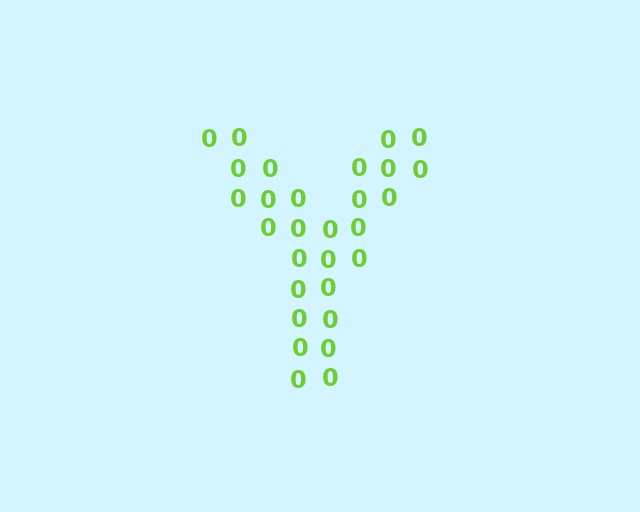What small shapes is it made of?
It is made of small digit 0's.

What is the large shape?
The large shape is the letter Y.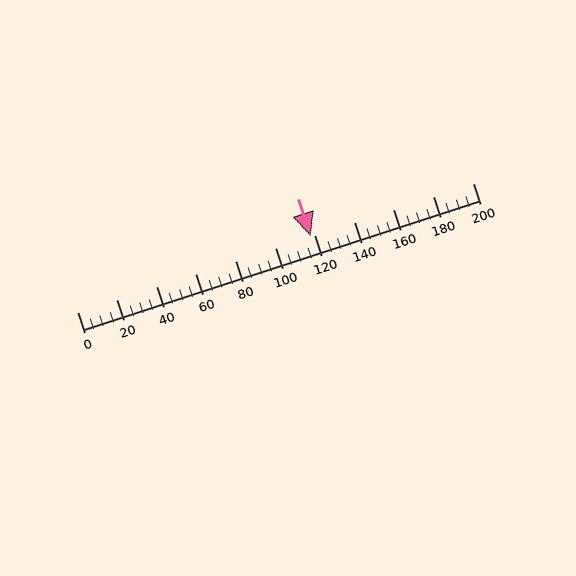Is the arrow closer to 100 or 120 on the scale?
The arrow is closer to 120.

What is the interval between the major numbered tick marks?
The major tick marks are spaced 20 units apart.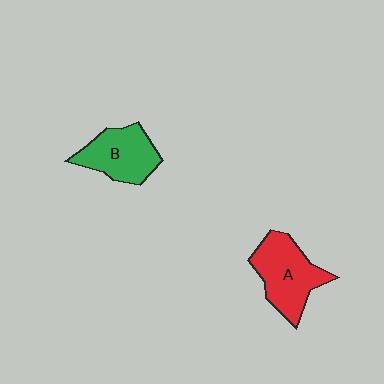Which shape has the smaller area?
Shape B (green).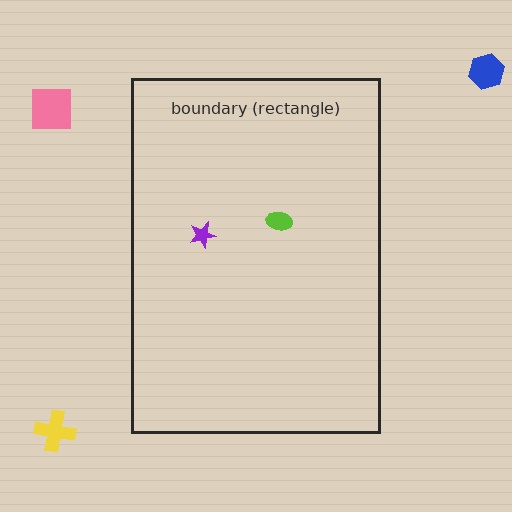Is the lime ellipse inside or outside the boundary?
Inside.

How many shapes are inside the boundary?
2 inside, 3 outside.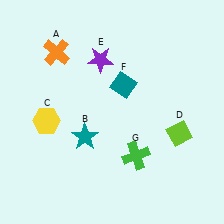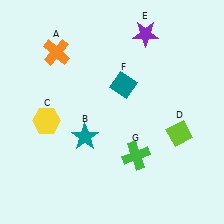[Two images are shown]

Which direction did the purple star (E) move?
The purple star (E) moved right.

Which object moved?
The purple star (E) moved right.